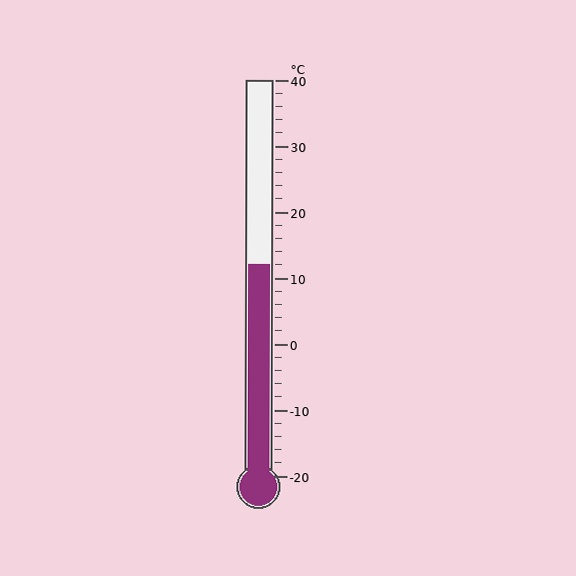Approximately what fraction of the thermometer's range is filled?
The thermometer is filled to approximately 55% of its range.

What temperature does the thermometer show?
The thermometer shows approximately 12°C.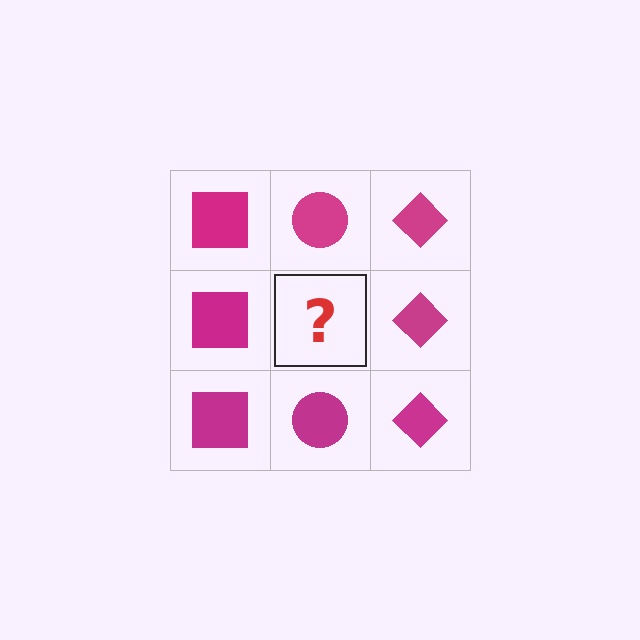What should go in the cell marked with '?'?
The missing cell should contain a magenta circle.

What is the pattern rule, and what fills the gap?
The rule is that each column has a consistent shape. The gap should be filled with a magenta circle.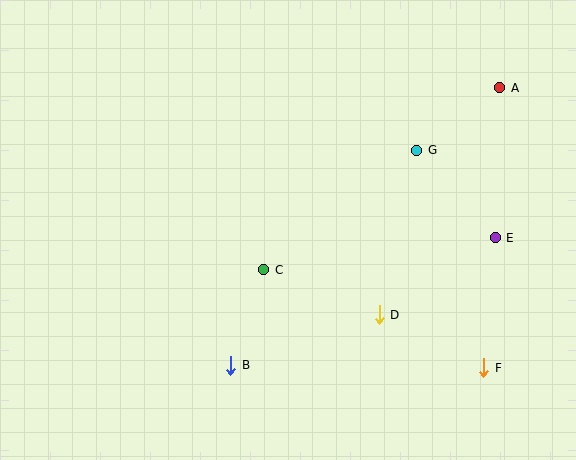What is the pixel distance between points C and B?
The distance between C and B is 101 pixels.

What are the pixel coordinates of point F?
Point F is at (484, 368).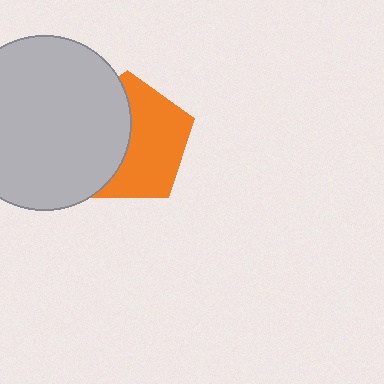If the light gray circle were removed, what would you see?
You would see the complete orange pentagon.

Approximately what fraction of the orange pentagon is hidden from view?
Roughly 45% of the orange pentagon is hidden behind the light gray circle.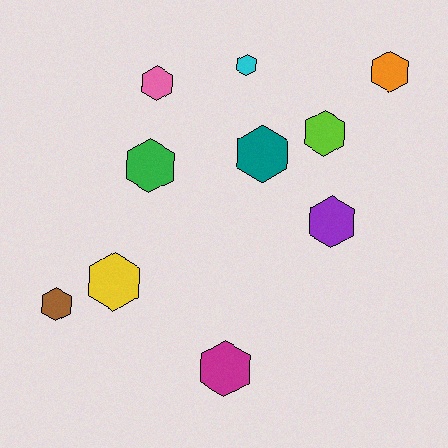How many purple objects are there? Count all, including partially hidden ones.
There is 1 purple object.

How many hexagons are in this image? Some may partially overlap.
There are 10 hexagons.